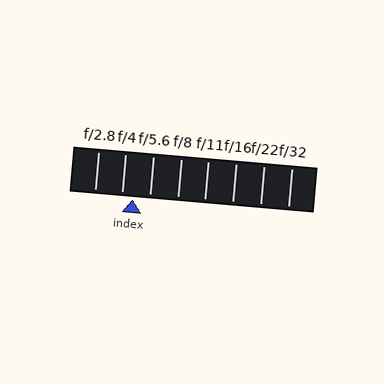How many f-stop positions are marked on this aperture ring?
There are 8 f-stop positions marked.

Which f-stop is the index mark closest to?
The index mark is closest to f/4.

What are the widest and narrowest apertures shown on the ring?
The widest aperture shown is f/2.8 and the narrowest is f/32.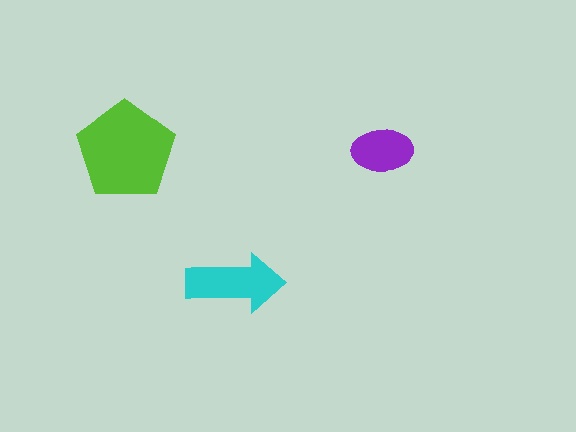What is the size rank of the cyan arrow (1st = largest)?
2nd.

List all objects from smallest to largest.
The purple ellipse, the cyan arrow, the lime pentagon.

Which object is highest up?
The lime pentagon is topmost.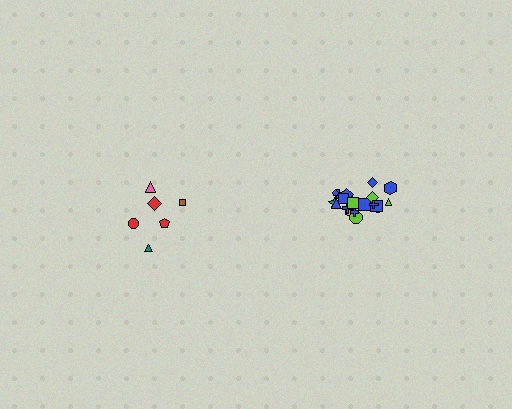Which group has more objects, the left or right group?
The right group.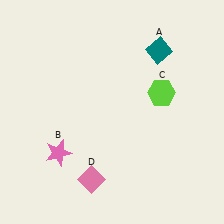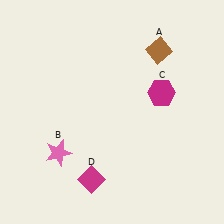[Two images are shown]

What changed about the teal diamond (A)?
In Image 1, A is teal. In Image 2, it changed to brown.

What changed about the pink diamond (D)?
In Image 1, D is pink. In Image 2, it changed to magenta.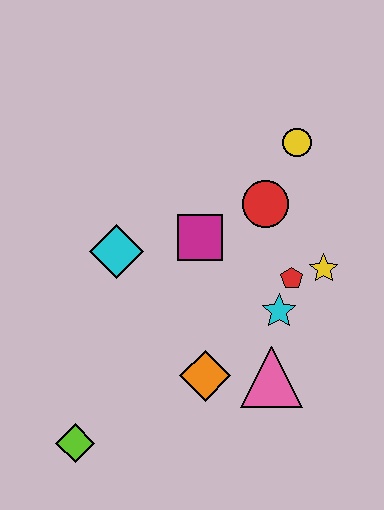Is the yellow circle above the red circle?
Yes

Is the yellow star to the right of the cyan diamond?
Yes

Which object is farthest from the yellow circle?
The lime diamond is farthest from the yellow circle.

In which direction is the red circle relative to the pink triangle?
The red circle is above the pink triangle.